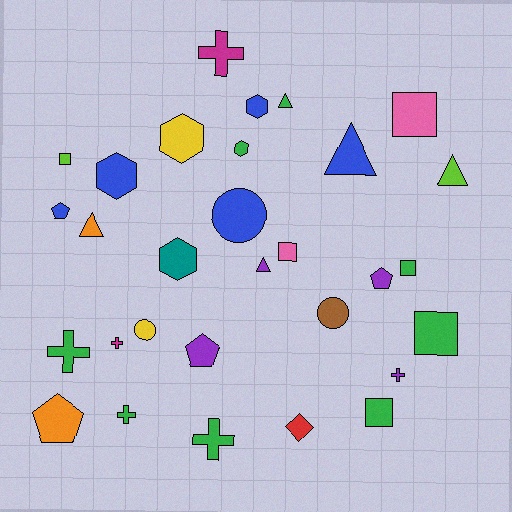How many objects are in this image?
There are 30 objects.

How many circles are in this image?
There are 3 circles.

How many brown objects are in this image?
There is 1 brown object.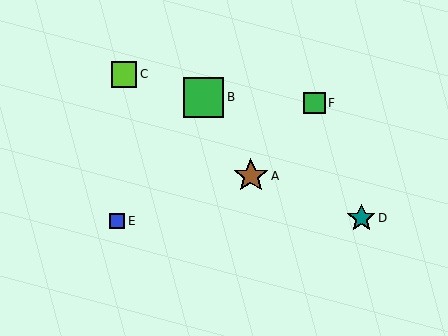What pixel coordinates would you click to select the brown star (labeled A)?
Click at (251, 176) to select the brown star A.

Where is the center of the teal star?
The center of the teal star is at (361, 218).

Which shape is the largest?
The green square (labeled B) is the largest.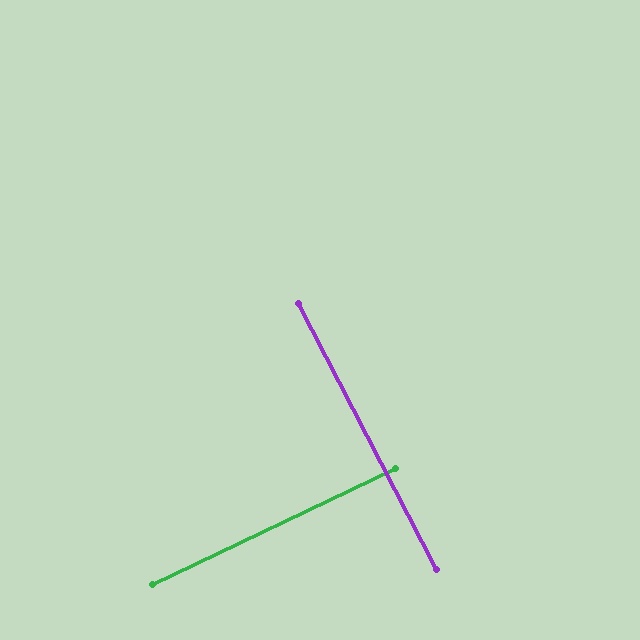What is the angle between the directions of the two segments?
Approximately 88 degrees.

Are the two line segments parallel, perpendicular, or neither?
Perpendicular — they meet at approximately 88°.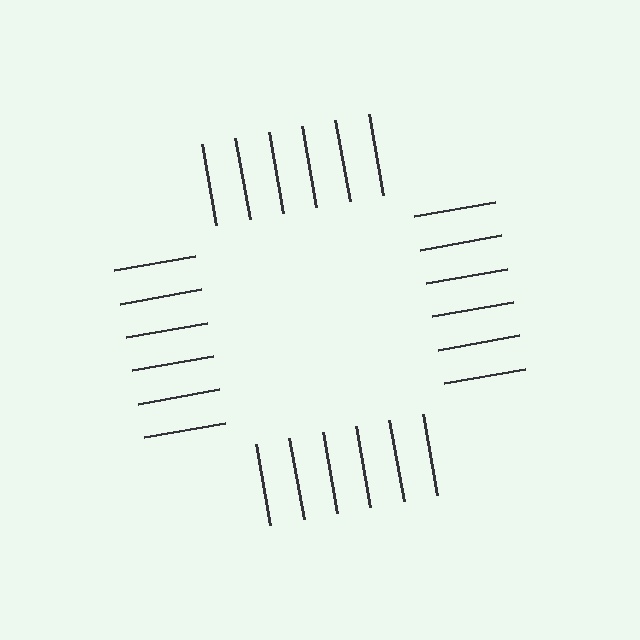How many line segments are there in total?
24 — 6 along each of the 4 edges.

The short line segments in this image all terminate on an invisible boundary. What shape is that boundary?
An illusory square — the line segments terminate on its edges but no continuous stroke is drawn.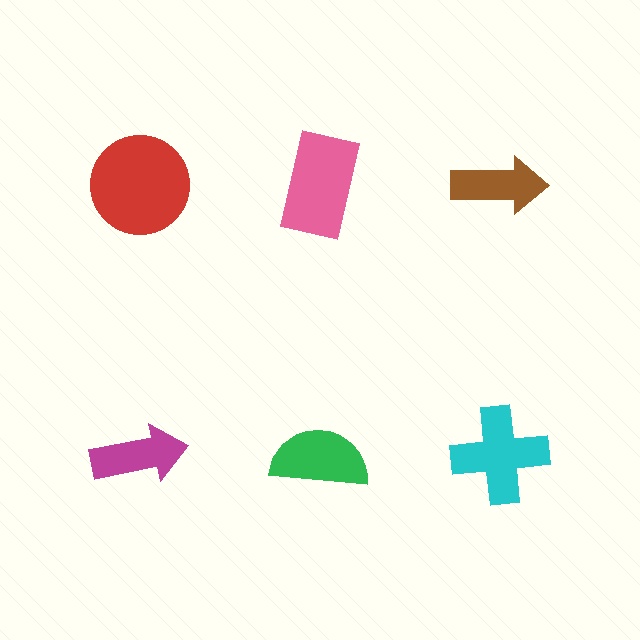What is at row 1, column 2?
A pink rectangle.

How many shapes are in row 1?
3 shapes.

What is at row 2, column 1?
A magenta arrow.